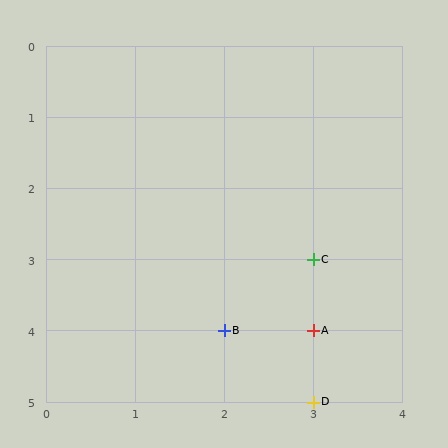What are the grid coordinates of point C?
Point C is at grid coordinates (3, 3).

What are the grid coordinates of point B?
Point B is at grid coordinates (2, 4).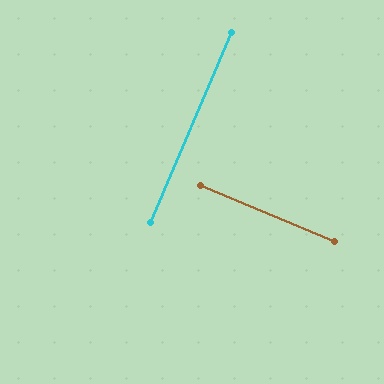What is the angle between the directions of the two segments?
Approximately 90 degrees.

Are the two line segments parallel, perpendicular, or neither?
Perpendicular — they meet at approximately 90°.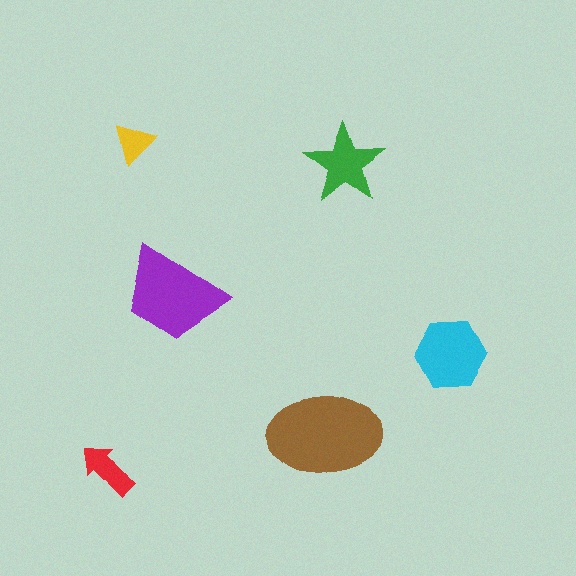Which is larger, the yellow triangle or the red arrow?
The red arrow.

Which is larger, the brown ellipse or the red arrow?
The brown ellipse.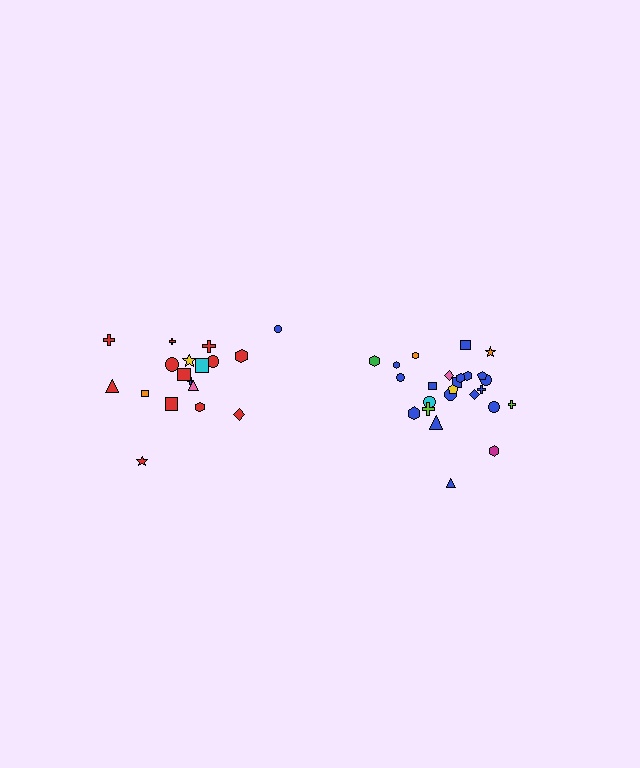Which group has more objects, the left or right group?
The right group.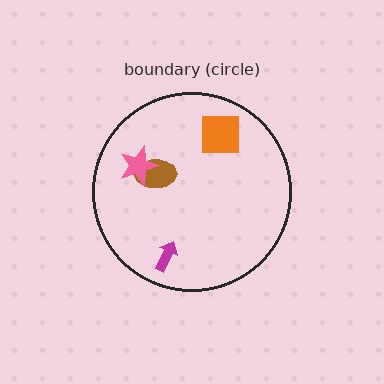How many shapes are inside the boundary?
4 inside, 0 outside.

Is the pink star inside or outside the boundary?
Inside.